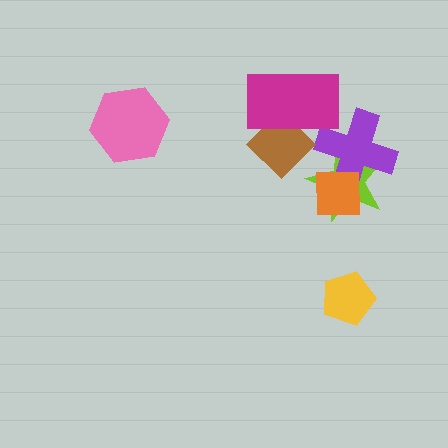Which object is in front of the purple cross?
The orange square is in front of the purple cross.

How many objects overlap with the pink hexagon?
0 objects overlap with the pink hexagon.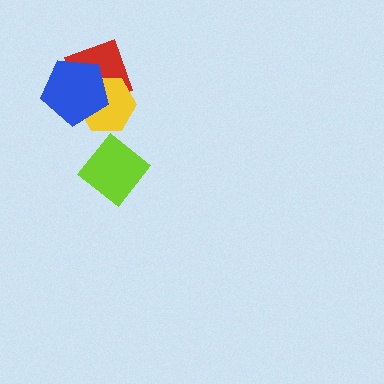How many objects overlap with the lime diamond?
0 objects overlap with the lime diamond.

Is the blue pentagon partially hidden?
No, no other shape covers it.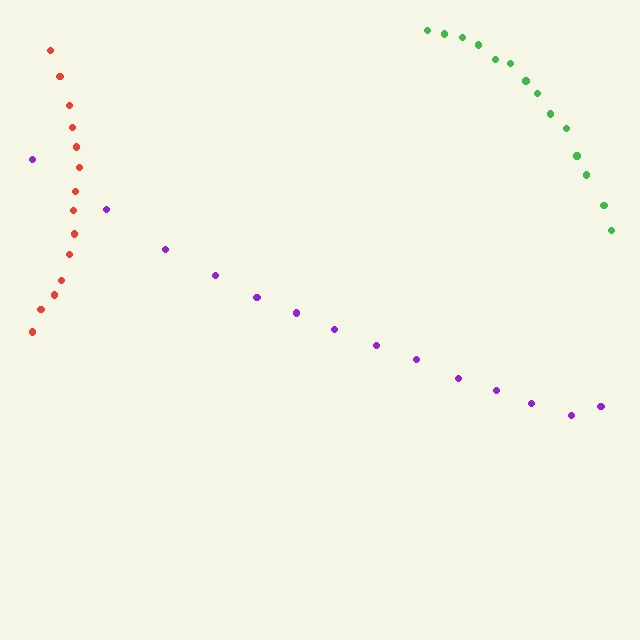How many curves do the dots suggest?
There are 3 distinct paths.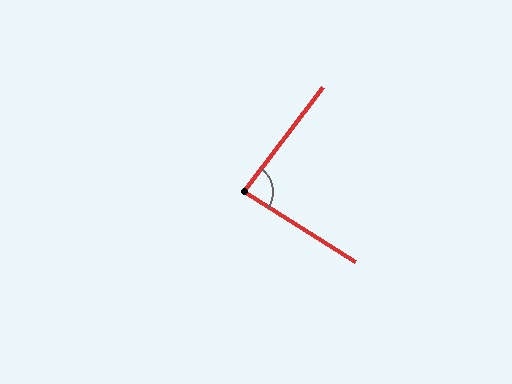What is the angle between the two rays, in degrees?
Approximately 85 degrees.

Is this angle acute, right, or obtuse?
It is acute.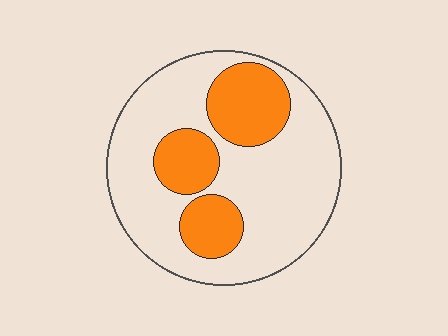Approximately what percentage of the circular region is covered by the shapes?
Approximately 30%.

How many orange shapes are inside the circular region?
3.